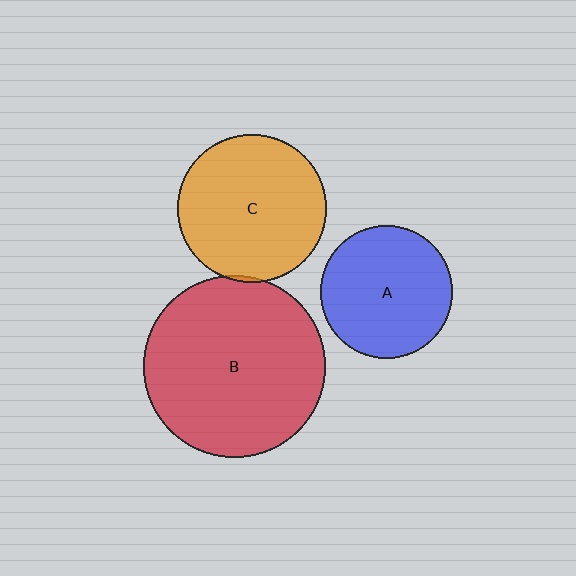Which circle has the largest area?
Circle B (red).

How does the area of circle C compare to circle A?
Approximately 1.3 times.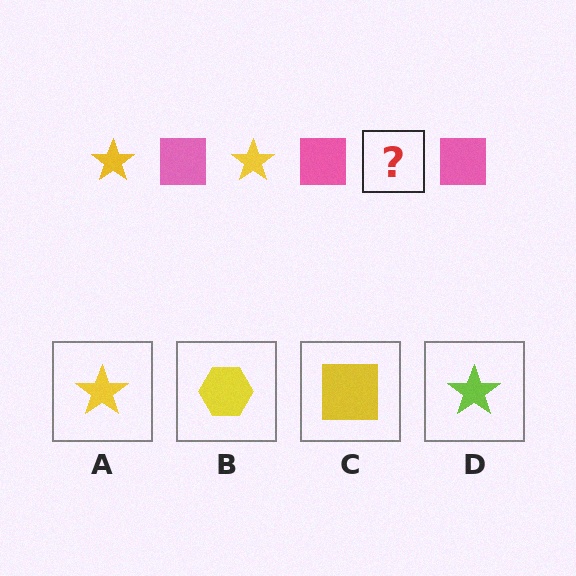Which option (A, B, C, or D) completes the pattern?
A.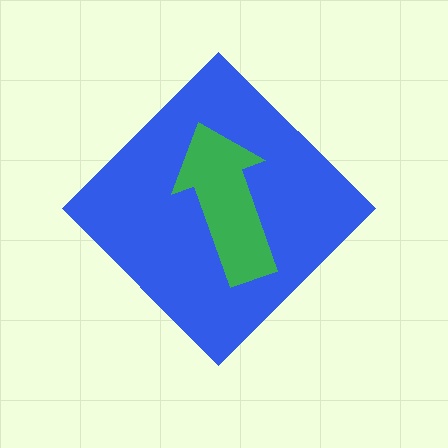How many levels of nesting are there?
2.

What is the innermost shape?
The green arrow.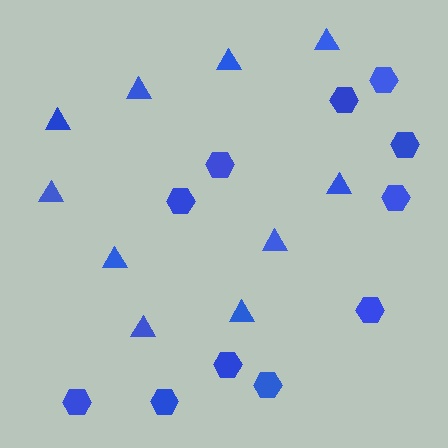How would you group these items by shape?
There are 2 groups: one group of hexagons (11) and one group of triangles (10).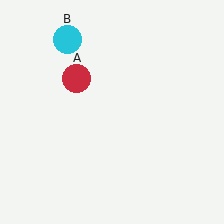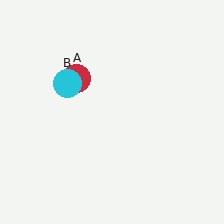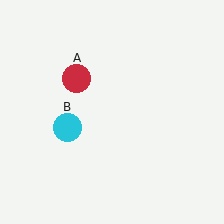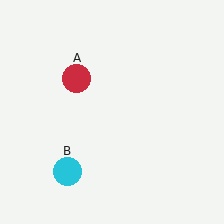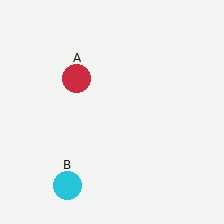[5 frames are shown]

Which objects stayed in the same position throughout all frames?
Red circle (object A) remained stationary.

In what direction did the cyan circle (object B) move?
The cyan circle (object B) moved down.